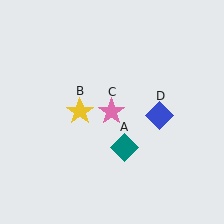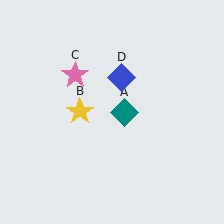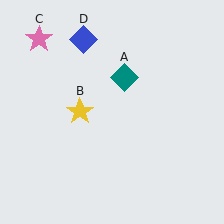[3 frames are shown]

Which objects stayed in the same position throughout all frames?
Yellow star (object B) remained stationary.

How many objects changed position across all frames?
3 objects changed position: teal diamond (object A), pink star (object C), blue diamond (object D).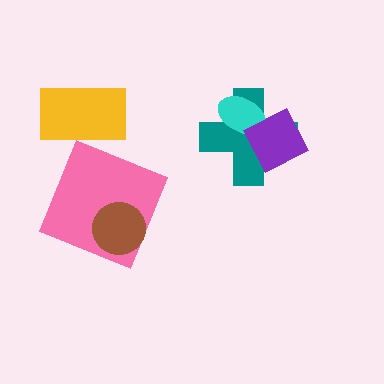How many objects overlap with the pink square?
1 object overlaps with the pink square.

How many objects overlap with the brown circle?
1 object overlaps with the brown circle.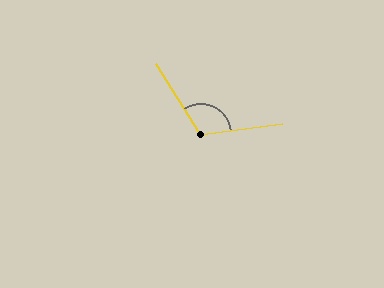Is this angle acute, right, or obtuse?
It is obtuse.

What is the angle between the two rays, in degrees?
Approximately 115 degrees.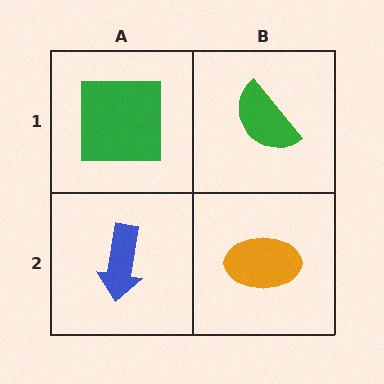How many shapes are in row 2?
2 shapes.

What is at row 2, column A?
A blue arrow.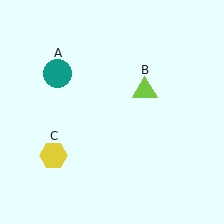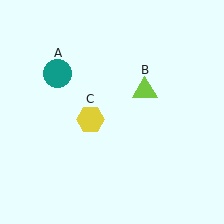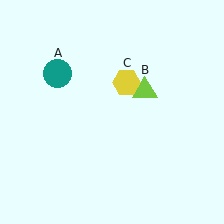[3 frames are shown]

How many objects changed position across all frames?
1 object changed position: yellow hexagon (object C).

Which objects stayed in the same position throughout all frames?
Teal circle (object A) and lime triangle (object B) remained stationary.